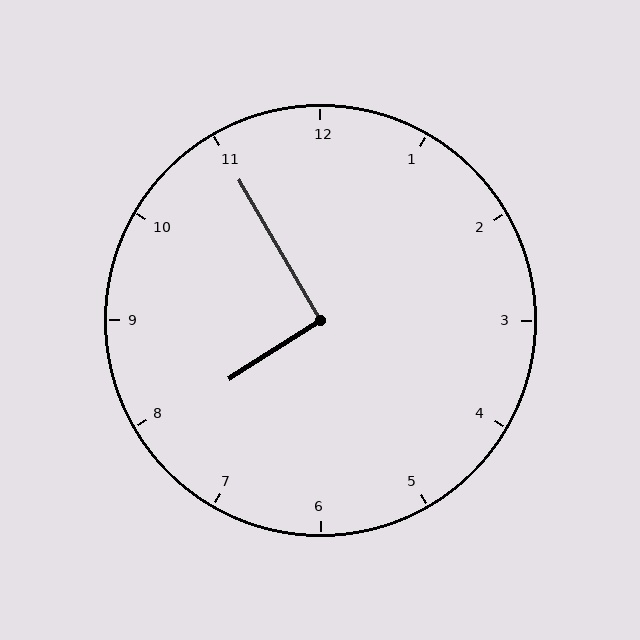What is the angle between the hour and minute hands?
Approximately 92 degrees.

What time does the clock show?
7:55.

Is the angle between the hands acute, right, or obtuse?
It is right.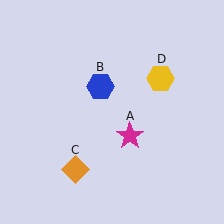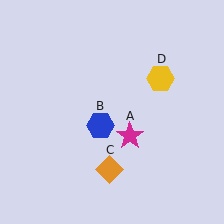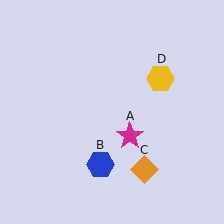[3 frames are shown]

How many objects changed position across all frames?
2 objects changed position: blue hexagon (object B), orange diamond (object C).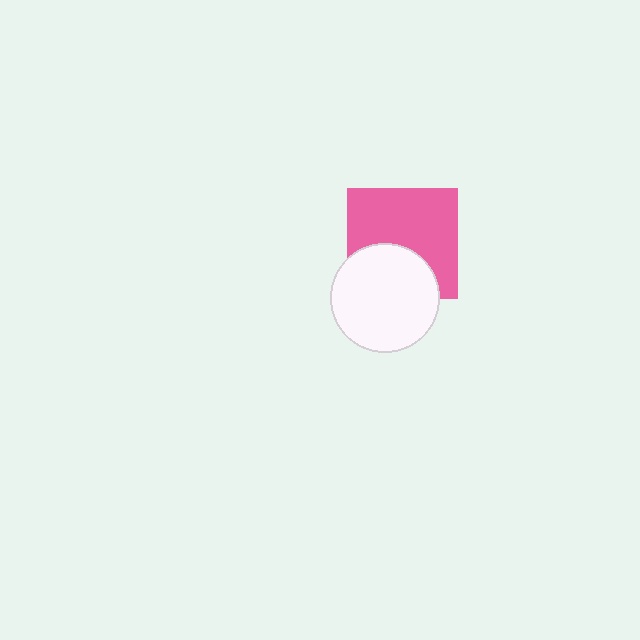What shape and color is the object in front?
The object in front is a white circle.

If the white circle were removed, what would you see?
You would see the complete pink square.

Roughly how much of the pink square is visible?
About half of it is visible (roughly 64%).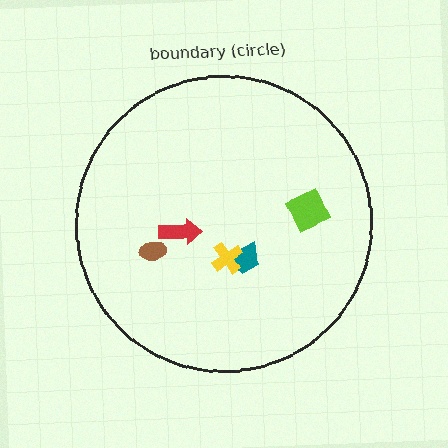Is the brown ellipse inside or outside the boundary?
Inside.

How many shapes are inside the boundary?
5 inside, 0 outside.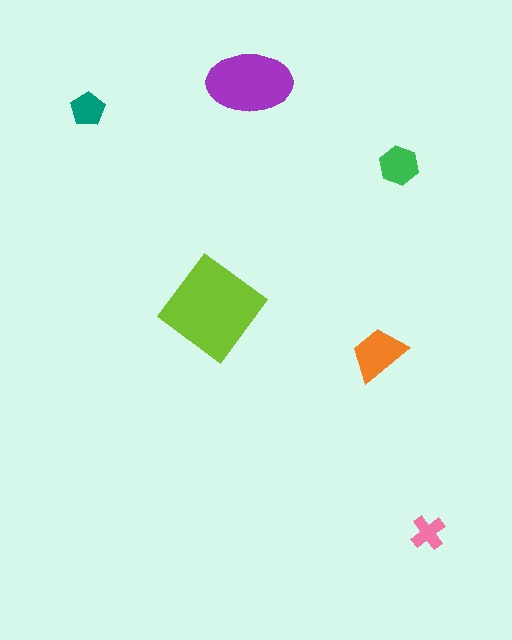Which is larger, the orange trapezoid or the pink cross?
The orange trapezoid.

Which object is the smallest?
The pink cross.